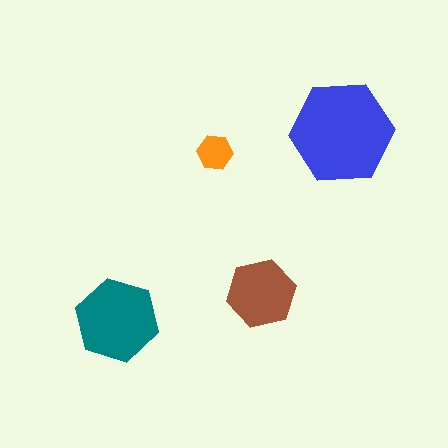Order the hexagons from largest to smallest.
the blue one, the teal one, the brown one, the orange one.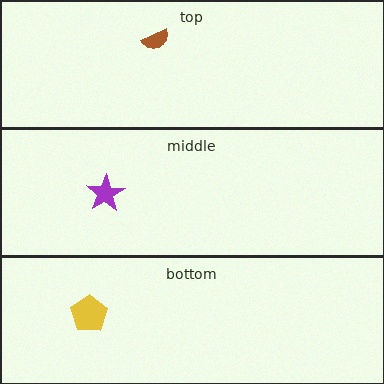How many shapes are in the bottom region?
1.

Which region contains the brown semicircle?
The top region.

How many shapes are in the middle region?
1.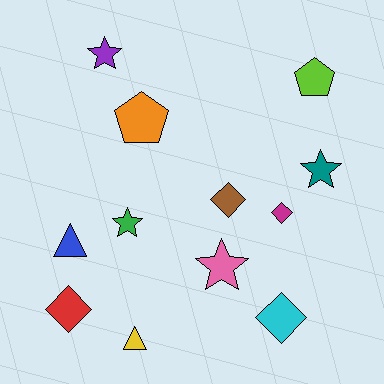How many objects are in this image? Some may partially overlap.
There are 12 objects.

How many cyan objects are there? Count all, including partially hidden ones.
There is 1 cyan object.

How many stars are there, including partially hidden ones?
There are 4 stars.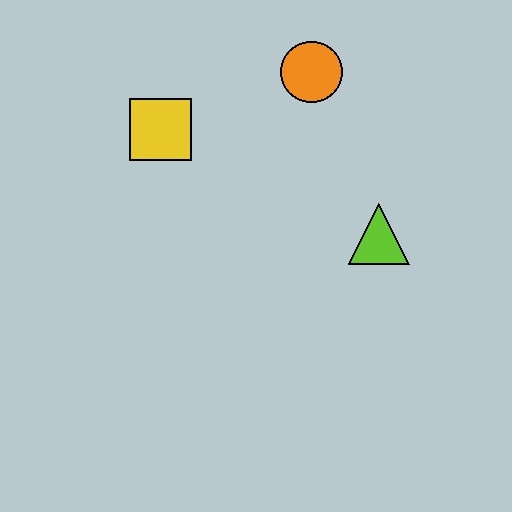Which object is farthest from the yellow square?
The lime triangle is farthest from the yellow square.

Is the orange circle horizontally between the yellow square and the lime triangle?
Yes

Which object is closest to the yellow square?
The orange circle is closest to the yellow square.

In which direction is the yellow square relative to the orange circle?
The yellow square is to the left of the orange circle.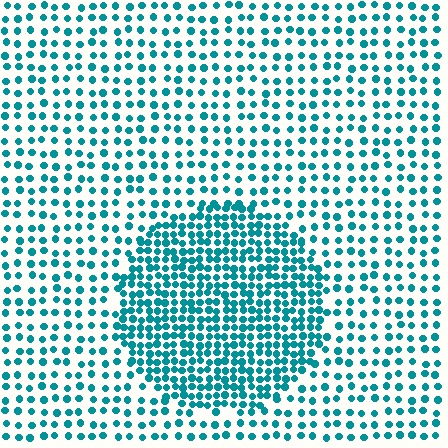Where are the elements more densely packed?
The elements are more densely packed inside the circle boundary.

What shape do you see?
I see a circle.